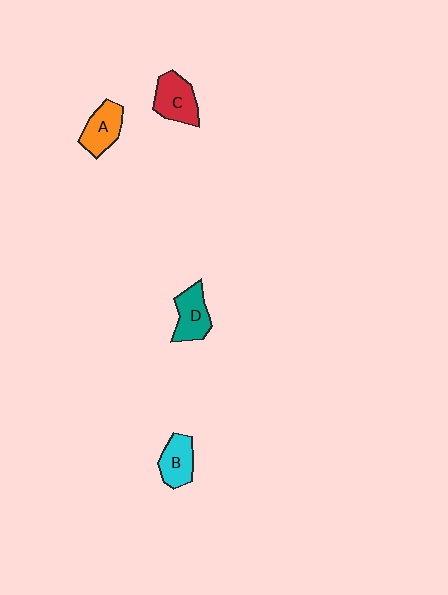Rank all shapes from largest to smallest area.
From largest to smallest: C (red), D (teal), A (orange), B (cyan).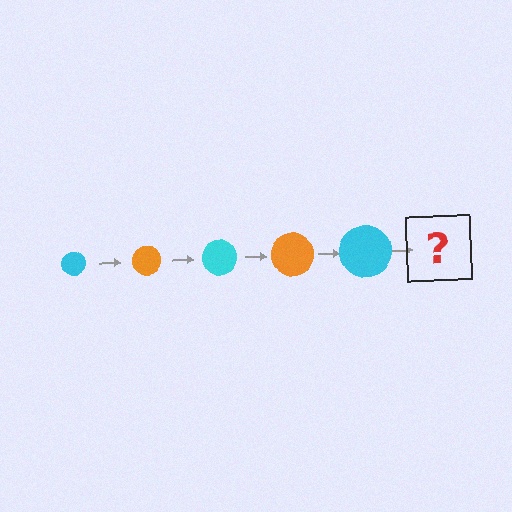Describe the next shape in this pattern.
It should be an orange circle, larger than the previous one.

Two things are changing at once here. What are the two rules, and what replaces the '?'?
The two rules are that the circle grows larger each step and the color cycles through cyan and orange. The '?' should be an orange circle, larger than the previous one.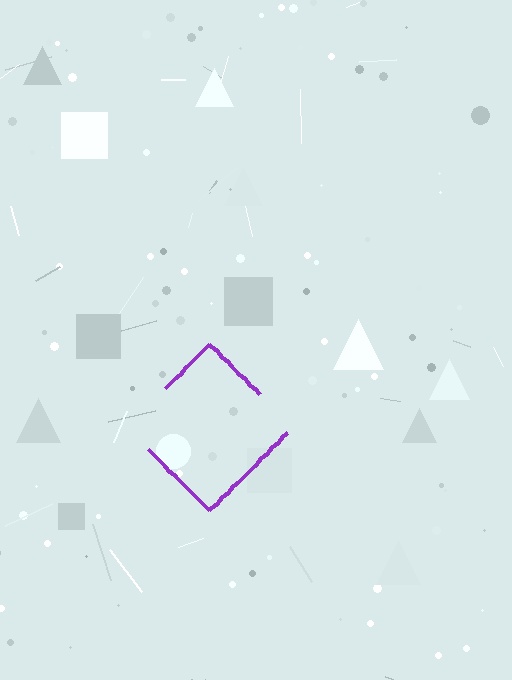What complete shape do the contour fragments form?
The contour fragments form a diamond.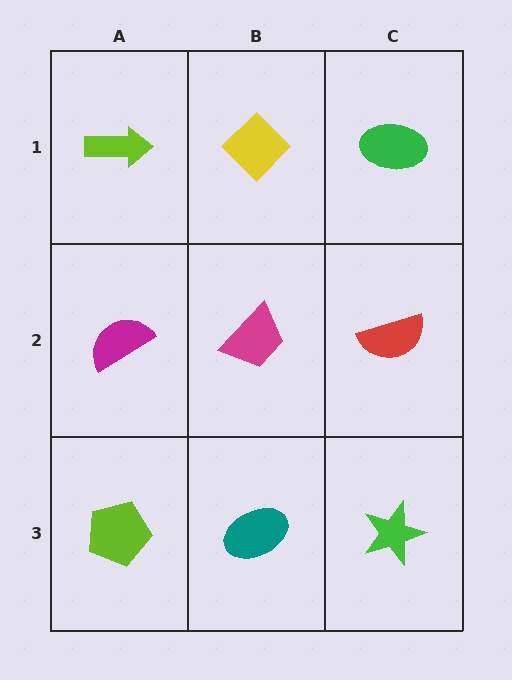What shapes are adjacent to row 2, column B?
A yellow diamond (row 1, column B), a teal ellipse (row 3, column B), a magenta semicircle (row 2, column A), a red semicircle (row 2, column C).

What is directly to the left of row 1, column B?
A lime arrow.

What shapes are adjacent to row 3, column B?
A magenta trapezoid (row 2, column B), a lime pentagon (row 3, column A), a green star (row 3, column C).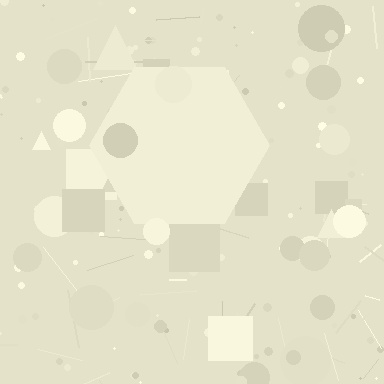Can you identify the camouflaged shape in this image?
The camouflaged shape is a hexagon.